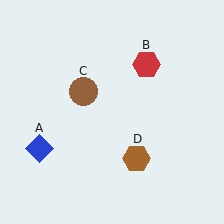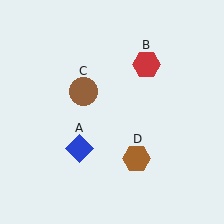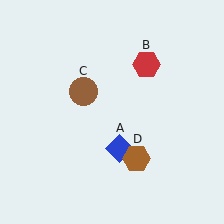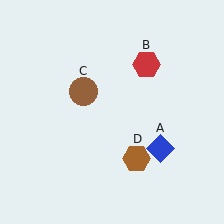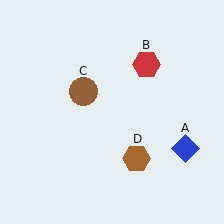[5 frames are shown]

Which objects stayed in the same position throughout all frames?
Red hexagon (object B) and brown circle (object C) and brown hexagon (object D) remained stationary.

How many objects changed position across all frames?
1 object changed position: blue diamond (object A).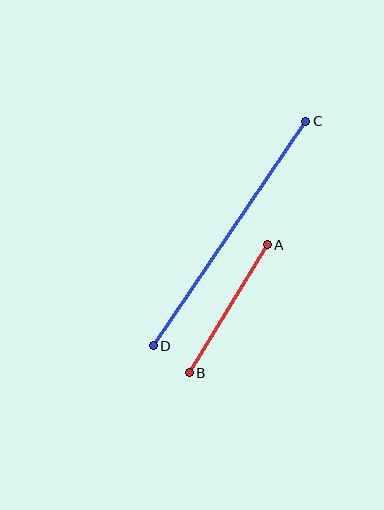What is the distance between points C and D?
The distance is approximately 271 pixels.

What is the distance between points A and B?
The distance is approximately 150 pixels.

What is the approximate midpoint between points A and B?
The midpoint is at approximately (228, 309) pixels.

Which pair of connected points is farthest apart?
Points C and D are farthest apart.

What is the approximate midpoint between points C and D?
The midpoint is at approximately (230, 234) pixels.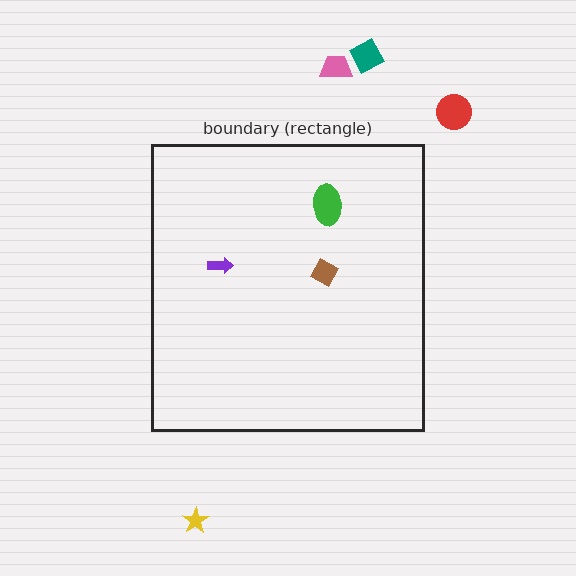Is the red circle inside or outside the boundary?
Outside.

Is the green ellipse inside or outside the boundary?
Inside.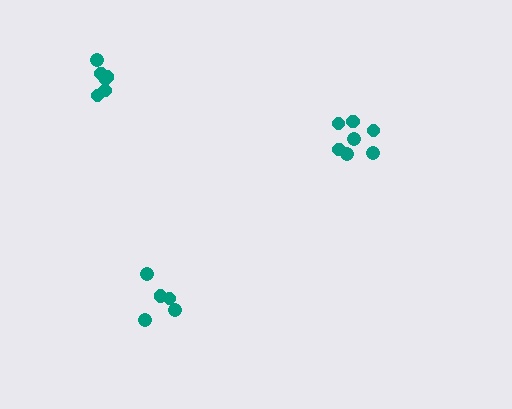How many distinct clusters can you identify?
There are 3 distinct clusters.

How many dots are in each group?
Group 1: 7 dots, Group 2: 6 dots, Group 3: 5 dots (18 total).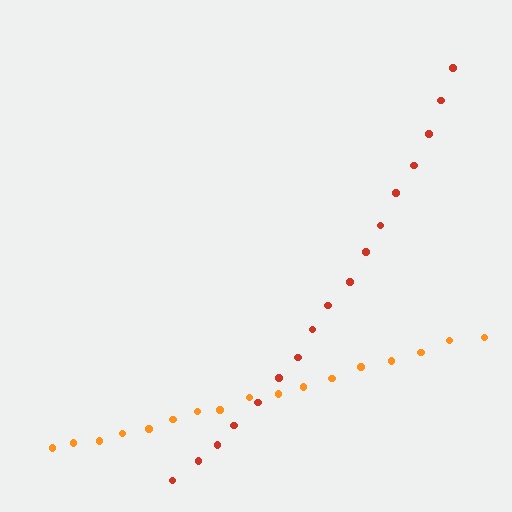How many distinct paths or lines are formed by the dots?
There are 2 distinct paths.